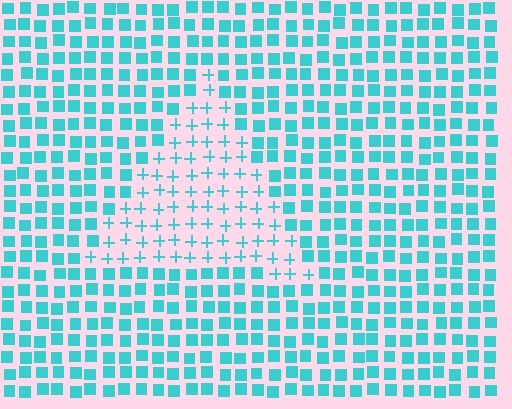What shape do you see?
I see a triangle.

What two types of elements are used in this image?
The image uses plus signs inside the triangle region and squares outside it.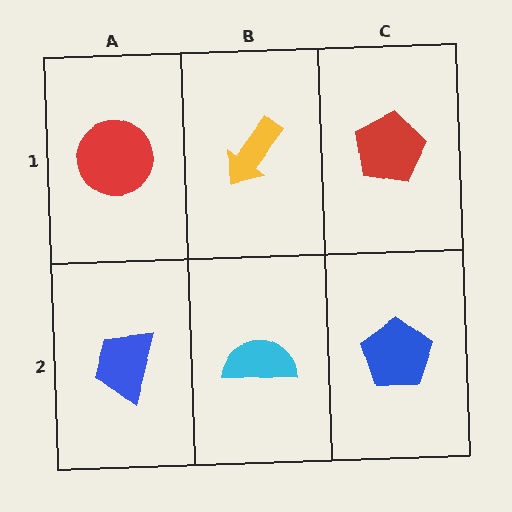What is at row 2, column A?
A blue trapezoid.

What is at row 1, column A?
A red circle.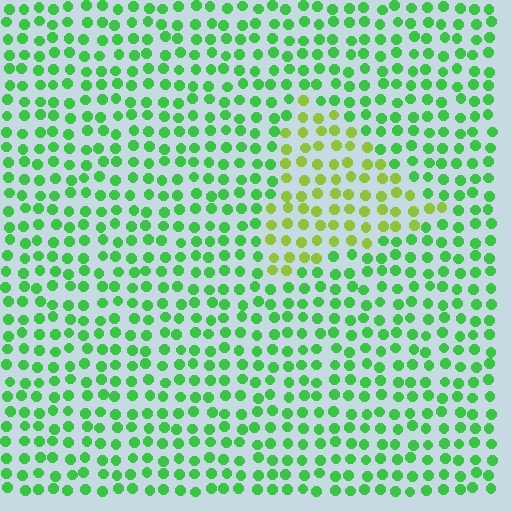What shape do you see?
I see a triangle.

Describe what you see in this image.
The image is filled with small green elements in a uniform arrangement. A triangle-shaped region is visible where the elements are tinted to a slightly different hue, forming a subtle color boundary.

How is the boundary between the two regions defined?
The boundary is defined purely by a slight shift in hue (about 41 degrees). Spacing, size, and orientation are identical on both sides.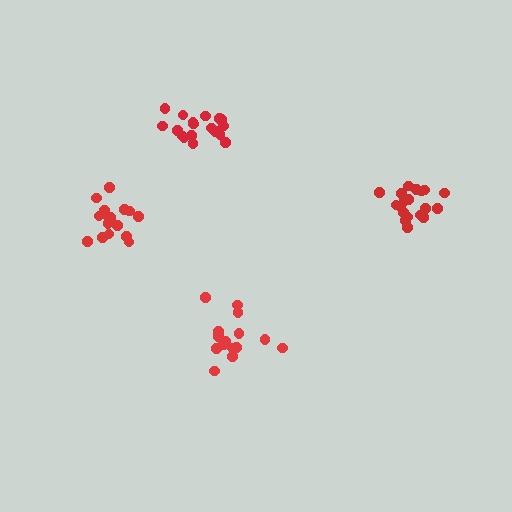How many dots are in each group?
Group 1: 18 dots, Group 2: 20 dots, Group 3: 17 dots, Group 4: 16 dots (71 total).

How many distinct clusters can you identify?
There are 4 distinct clusters.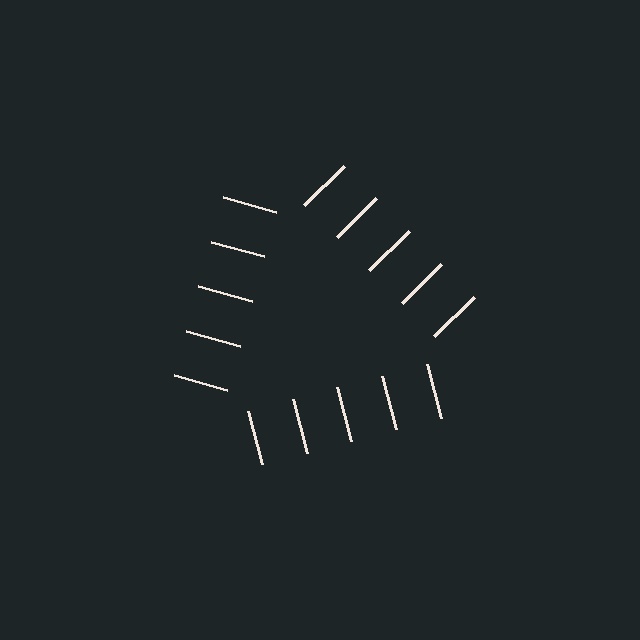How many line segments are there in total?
15 — 5 along each of the 3 edges.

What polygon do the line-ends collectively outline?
An illusory triangle — the line segments terminate on its edges but no continuous stroke is drawn.